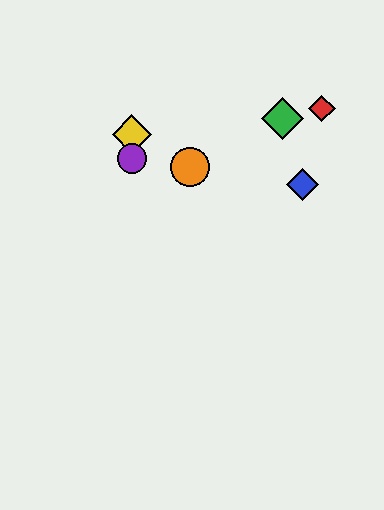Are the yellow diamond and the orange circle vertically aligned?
No, the yellow diamond is at x≈132 and the orange circle is at x≈190.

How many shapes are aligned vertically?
2 shapes (the yellow diamond, the purple circle) are aligned vertically.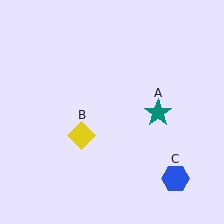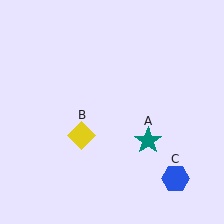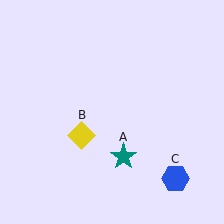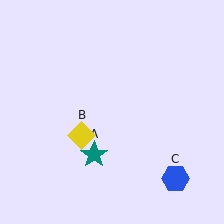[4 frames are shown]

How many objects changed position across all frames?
1 object changed position: teal star (object A).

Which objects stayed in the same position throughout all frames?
Yellow diamond (object B) and blue hexagon (object C) remained stationary.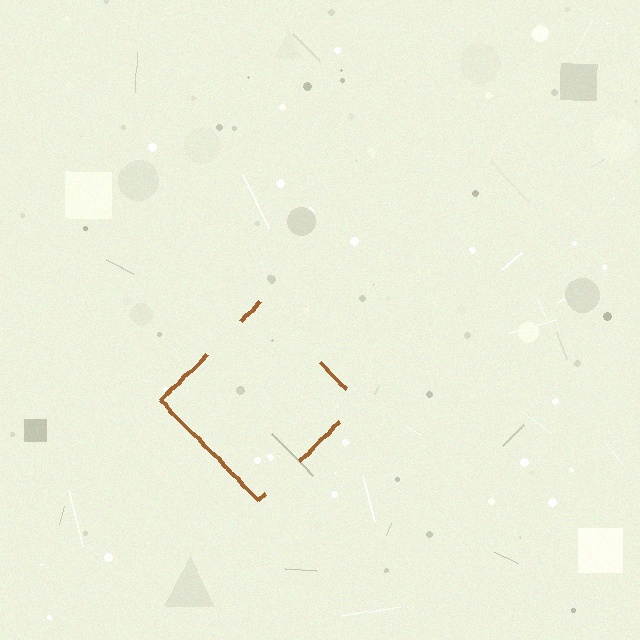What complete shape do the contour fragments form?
The contour fragments form a diamond.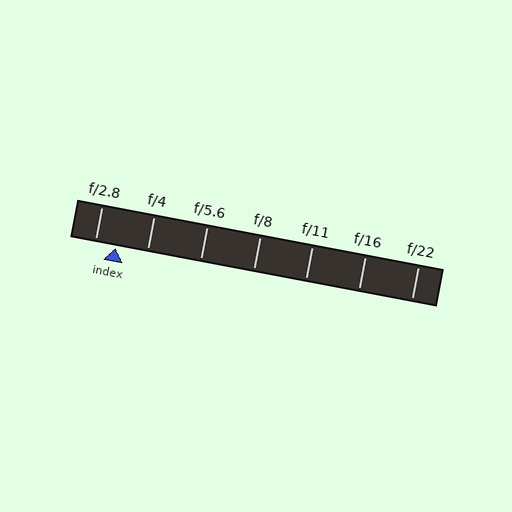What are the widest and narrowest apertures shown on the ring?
The widest aperture shown is f/2.8 and the narrowest is f/22.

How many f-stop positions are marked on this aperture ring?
There are 7 f-stop positions marked.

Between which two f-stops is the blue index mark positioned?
The index mark is between f/2.8 and f/4.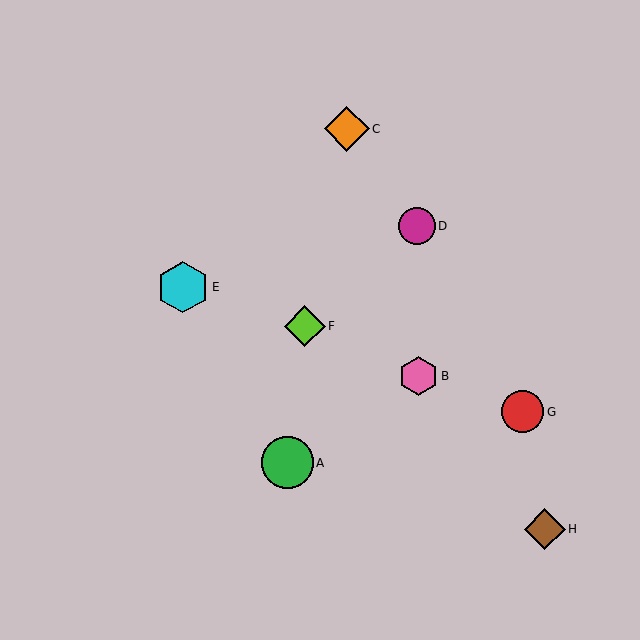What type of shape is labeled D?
Shape D is a magenta circle.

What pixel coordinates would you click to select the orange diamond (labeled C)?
Click at (347, 129) to select the orange diamond C.